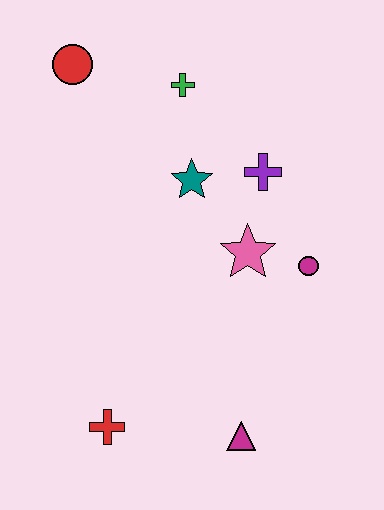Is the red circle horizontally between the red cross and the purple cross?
No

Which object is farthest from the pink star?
The red circle is farthest from the pink star.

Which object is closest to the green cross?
The teal star is closest to the green cross.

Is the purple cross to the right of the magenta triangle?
Yes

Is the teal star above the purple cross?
No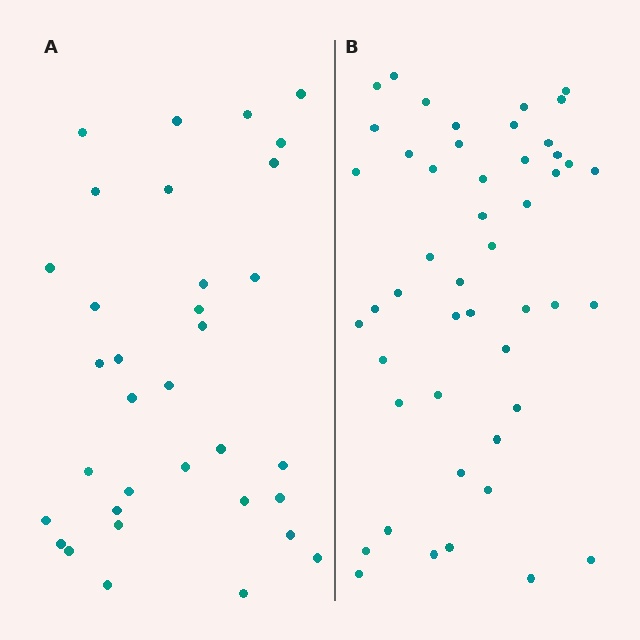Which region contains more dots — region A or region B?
Region B (the right region) has more dots.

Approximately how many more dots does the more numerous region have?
Region B has approximately 15 more dots than region A.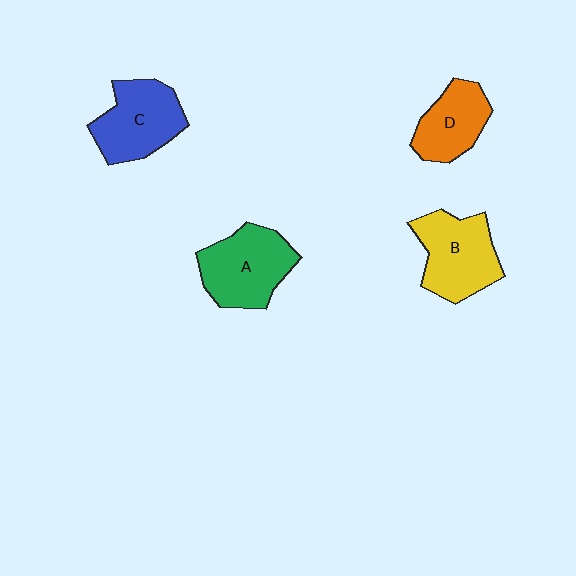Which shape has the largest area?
Shape A (green).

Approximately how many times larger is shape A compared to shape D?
Approximately 1.4 times.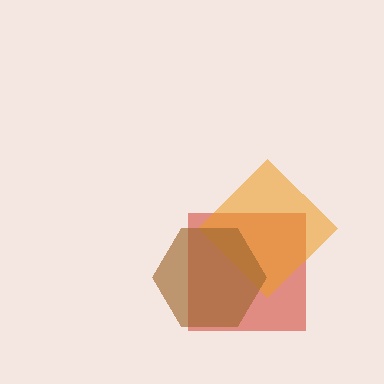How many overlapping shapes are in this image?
There are 3 overlapping shapes in the image.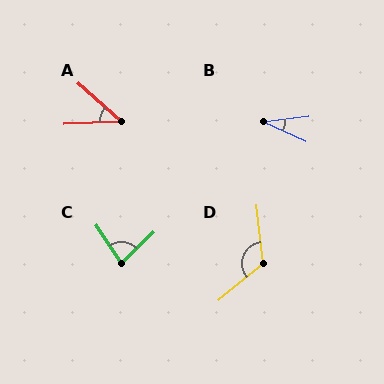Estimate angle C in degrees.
Approximately 80 degrees.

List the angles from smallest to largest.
B (31°), A (44°), C (80°), D (124°).